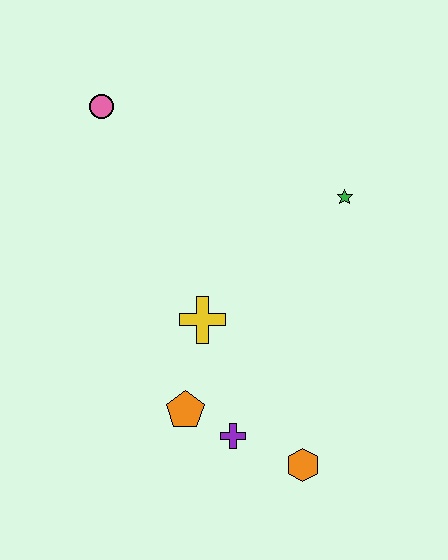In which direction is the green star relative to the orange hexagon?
The green star is above the orange hexagon.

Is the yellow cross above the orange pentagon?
Yes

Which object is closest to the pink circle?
The yellow cross is closest to the pink circle.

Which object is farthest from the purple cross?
The pink circle is farthest from the purple cross.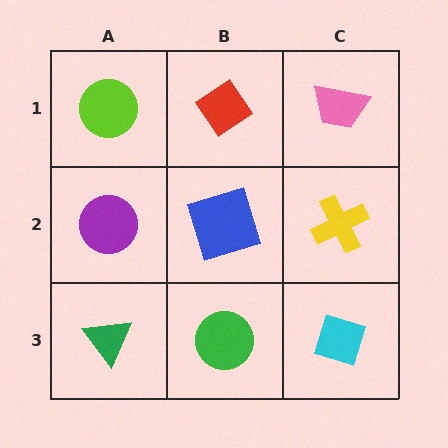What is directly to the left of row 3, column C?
A green circle.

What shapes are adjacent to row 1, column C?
A yellow cross (row 2, column C), a red diamond (row 1, column B).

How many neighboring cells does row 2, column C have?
3.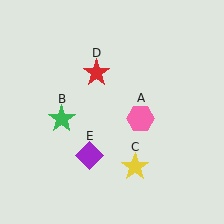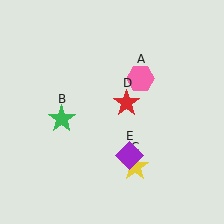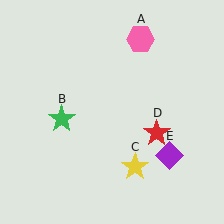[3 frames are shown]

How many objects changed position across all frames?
3 objects changed position: pink hexagon (object A), red star (object D), purple diamond (object E).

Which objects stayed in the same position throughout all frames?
Green star (object B) and yellow star (object C) remained stationary.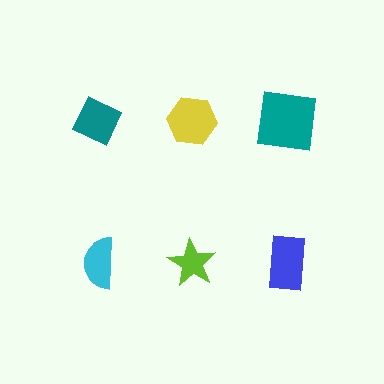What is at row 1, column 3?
A teal square.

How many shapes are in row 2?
3 shapes.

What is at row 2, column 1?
A cyan semicircle.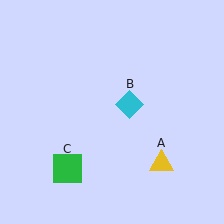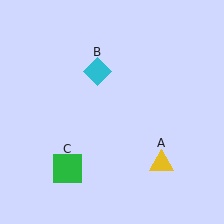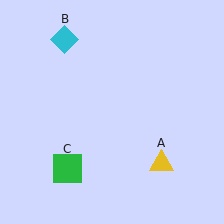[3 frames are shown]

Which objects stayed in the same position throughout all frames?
Yellow triangle (object A) and green square (object C) remained stationary.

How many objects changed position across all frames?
1 object changed position: cyan diamond (object B).